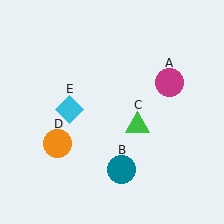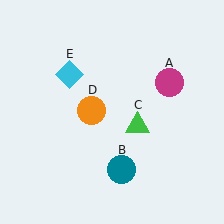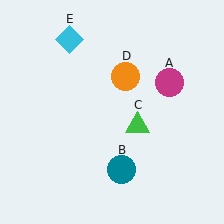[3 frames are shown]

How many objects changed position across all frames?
2 objects changed position: orange circle (object D), cyan diamond (object E).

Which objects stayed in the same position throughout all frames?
Magenta circle (object A) and teal circle (object B) and green triangle (object C) remained stationary.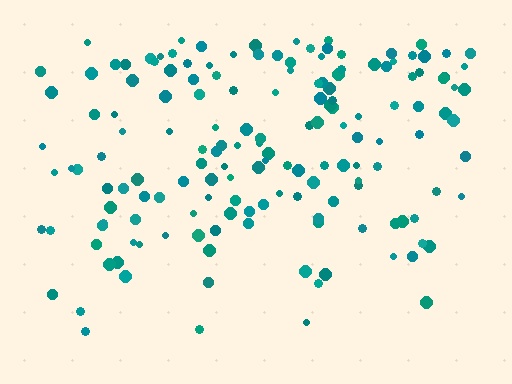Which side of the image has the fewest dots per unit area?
The bottom.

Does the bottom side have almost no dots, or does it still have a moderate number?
Still a moderate number, just noticeably fewer than the top.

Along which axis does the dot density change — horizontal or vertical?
Vertical.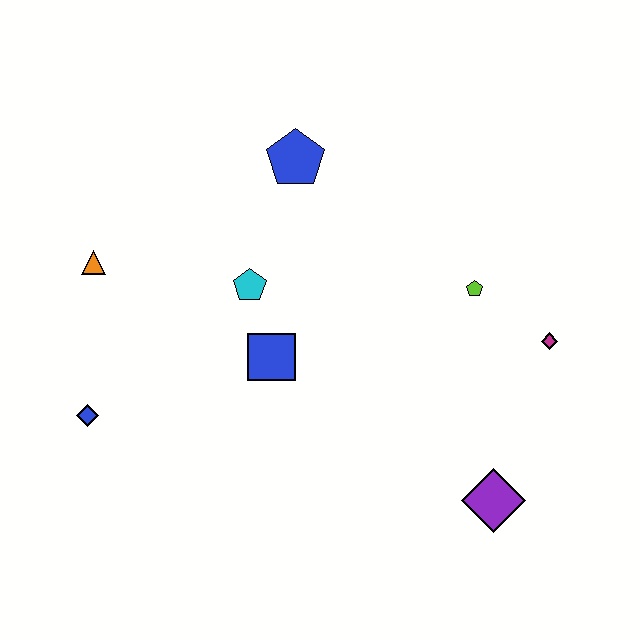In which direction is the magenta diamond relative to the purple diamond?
The magenta diamond is above the purple diamond.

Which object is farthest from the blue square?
The magenta diamond is farthest from the blue square.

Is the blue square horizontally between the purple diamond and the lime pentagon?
No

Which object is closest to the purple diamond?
The magenta diamond is closest to the purple diamond.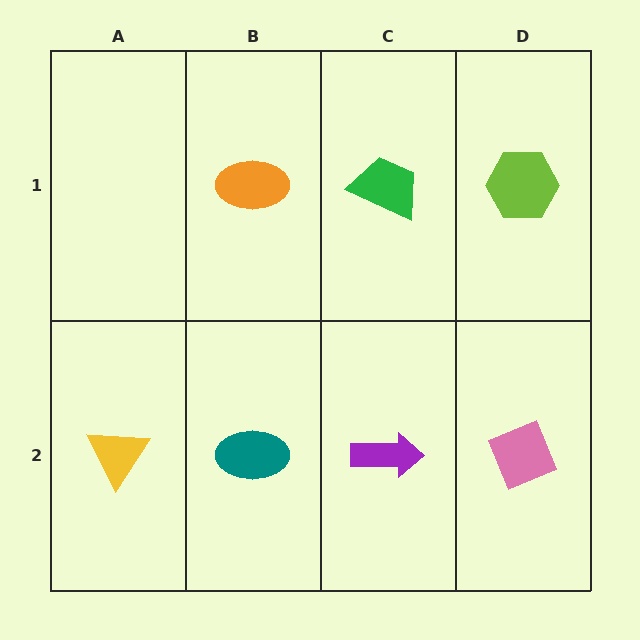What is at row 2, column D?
A pink diamond.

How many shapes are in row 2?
4 shapes.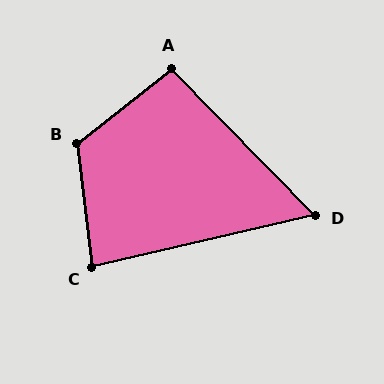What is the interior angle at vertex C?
Approximately 84 degrees (acute).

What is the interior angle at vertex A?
Approximately 96 degrees (obtuse).